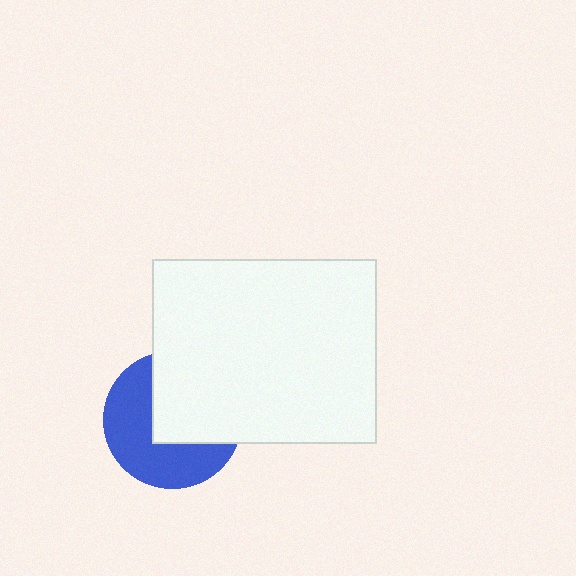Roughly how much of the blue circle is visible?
About half of it is visible (roughly 52%).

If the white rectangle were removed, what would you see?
You would see the complete blue circle.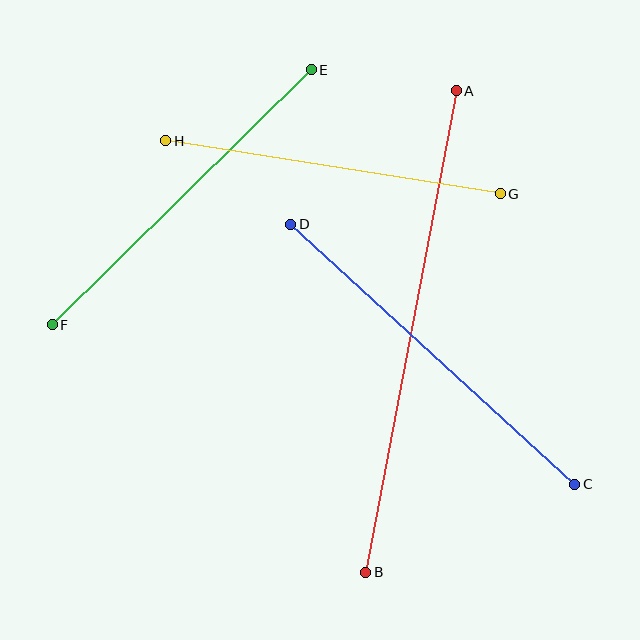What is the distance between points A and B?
The distance is approximately 490 pixels.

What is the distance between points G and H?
The distance is approximately 339 pixels.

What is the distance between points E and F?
The distance is approximately 363 pixels.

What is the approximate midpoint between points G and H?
The midpoint is at approximately (333, 167) pixels.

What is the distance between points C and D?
The distance is approximately 385 pixels.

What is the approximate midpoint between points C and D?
The midpoint is at approximately (433, 354) pixels.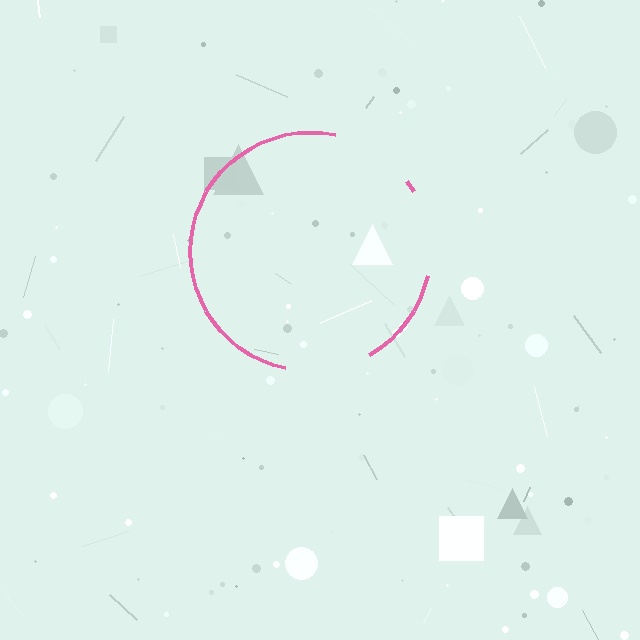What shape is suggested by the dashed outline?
The dashed outline suggests a circle.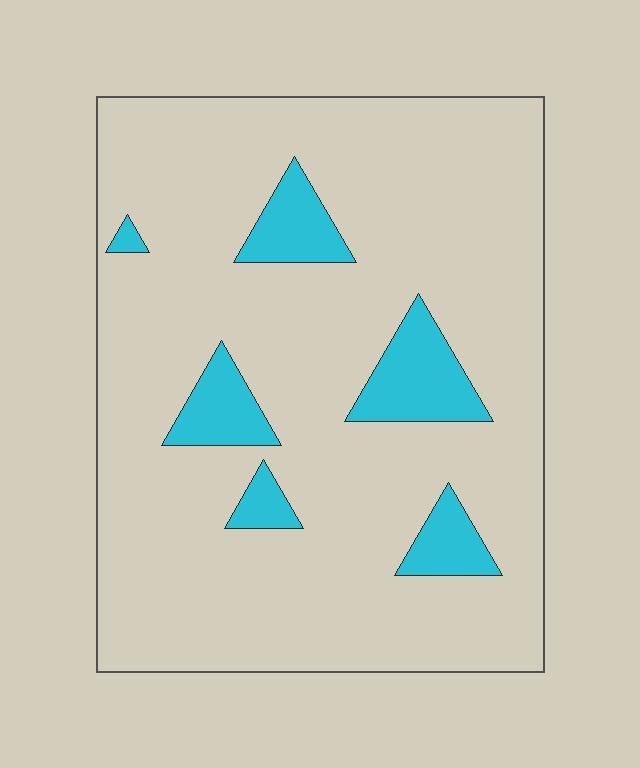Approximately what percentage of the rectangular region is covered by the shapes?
Approximately 10%.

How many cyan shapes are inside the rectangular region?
6.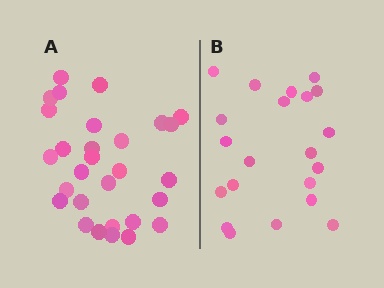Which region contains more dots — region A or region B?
Region A (the left region) has more dots.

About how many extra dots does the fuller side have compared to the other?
Region A has roughly 8 or so more dots than region B.